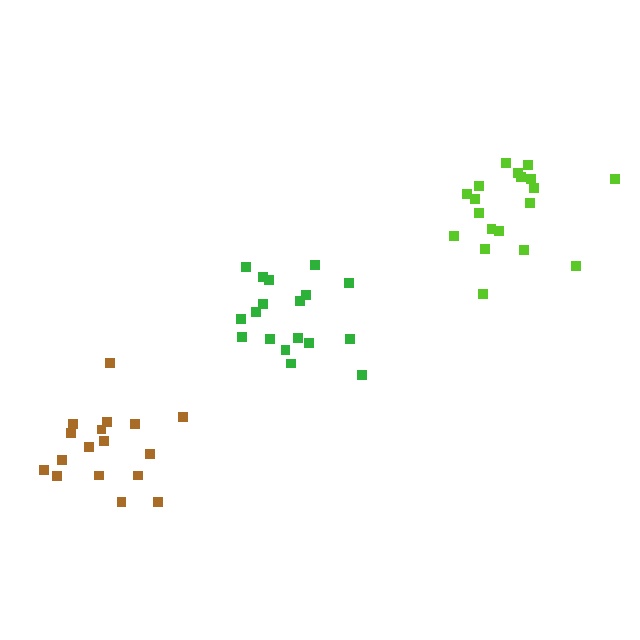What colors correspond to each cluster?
The clusters are colored: green, lime, brown.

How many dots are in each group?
Group 1: 18 dots, Group 2: 19 dots, Group 3: 17 dots (54 total).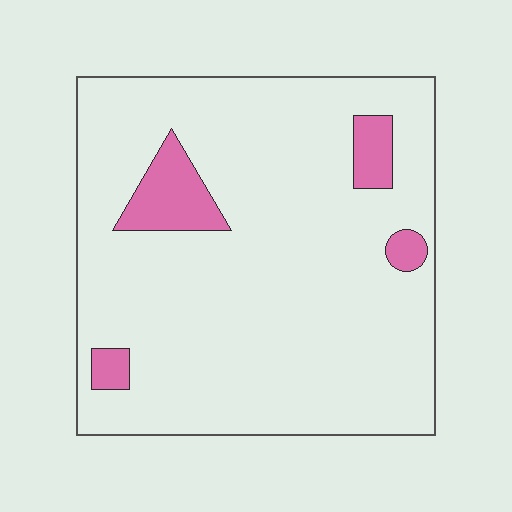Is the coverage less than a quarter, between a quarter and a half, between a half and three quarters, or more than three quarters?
Less than a quarter.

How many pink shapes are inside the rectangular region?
4.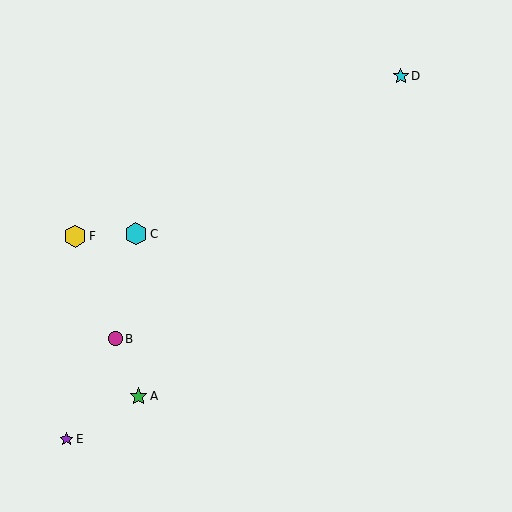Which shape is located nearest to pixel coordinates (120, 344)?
The magenta circle (labeled B) at (116, 339) is nearest to that location.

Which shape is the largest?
The yellow hexagon (labeled F) is the largest.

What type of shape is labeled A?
Shape A is a green star.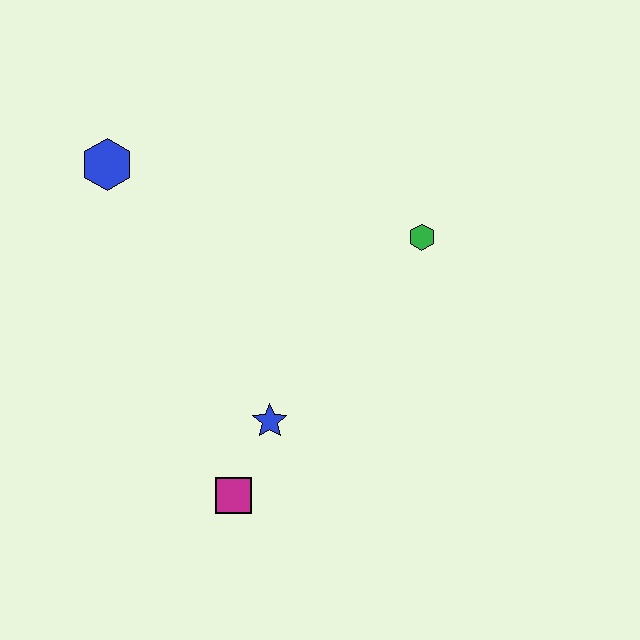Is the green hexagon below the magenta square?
No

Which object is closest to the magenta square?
The blue star is closest to the magenta square.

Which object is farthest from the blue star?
The blue hexagon is farthest from the blue star.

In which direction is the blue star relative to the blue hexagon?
The blue star is below the blue hexagon.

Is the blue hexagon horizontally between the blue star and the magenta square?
No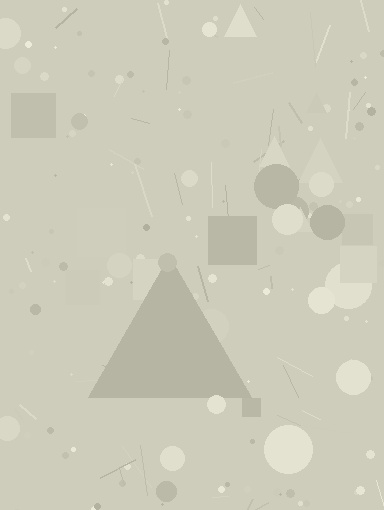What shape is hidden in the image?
A triangle is hidden in the image.